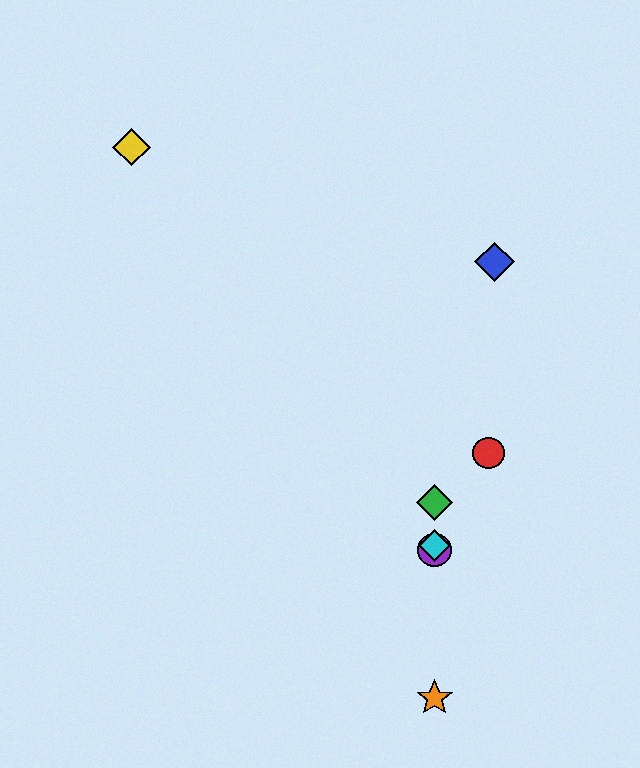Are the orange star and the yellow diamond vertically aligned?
No, the orange star is at x≈435 and the yellow diamond is at x≈132.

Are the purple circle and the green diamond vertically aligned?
Yes, both are at x≈435.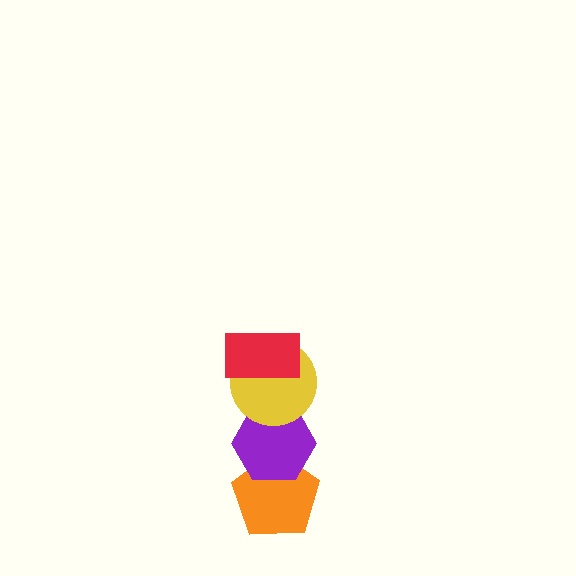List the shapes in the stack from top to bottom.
From top to bottom: the red rectangle, the yellow circle, the purple hexagon, the orange pentagon.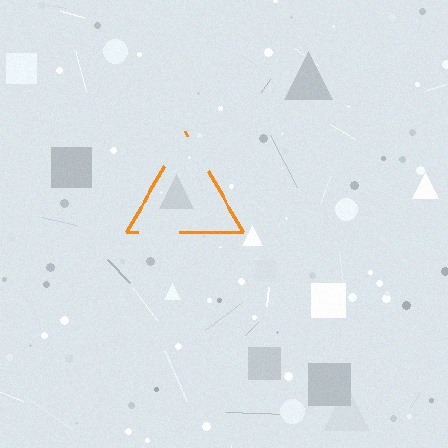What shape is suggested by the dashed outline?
The dashed outline suggests a triangle.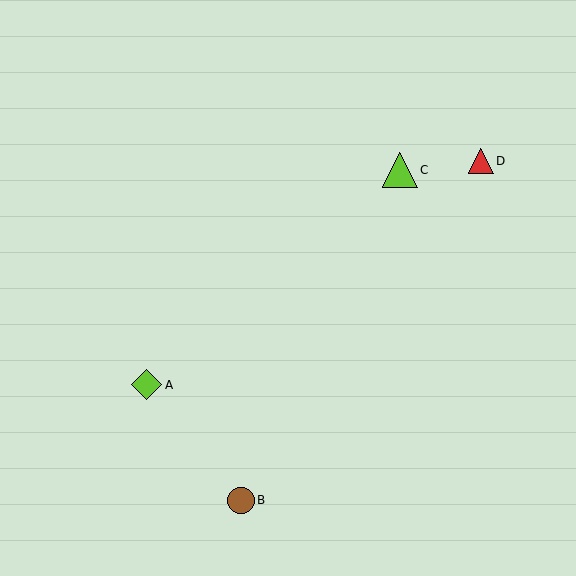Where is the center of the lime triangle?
The center of the lime triangle is at (400, 170).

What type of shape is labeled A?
Shape A is a lime diamond.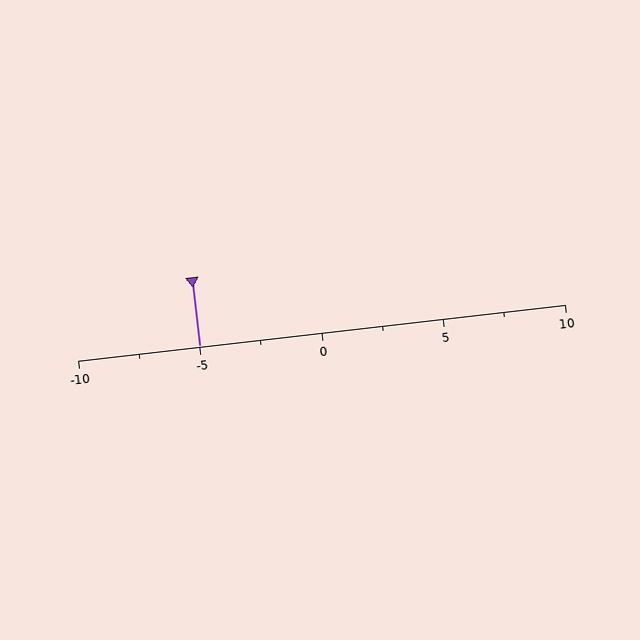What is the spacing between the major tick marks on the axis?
The major ticks are spaced 5 apart.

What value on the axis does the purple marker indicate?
The marker indicates approximately -5.